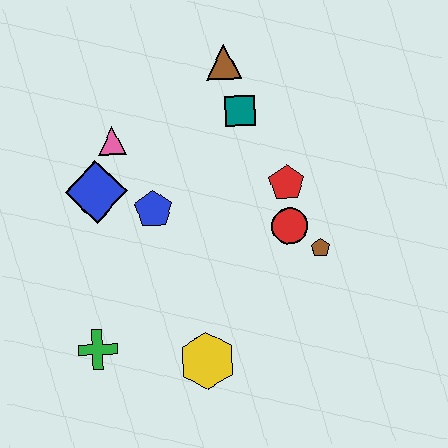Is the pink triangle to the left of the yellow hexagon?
Yes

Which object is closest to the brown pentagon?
The red circle is closest to the brown pentagon.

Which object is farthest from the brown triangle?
The green cross is farthest from the brown triangle.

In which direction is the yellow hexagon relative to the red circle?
The yellow hexagon is below the red circle.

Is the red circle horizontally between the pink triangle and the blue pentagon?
No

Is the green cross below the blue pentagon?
Yes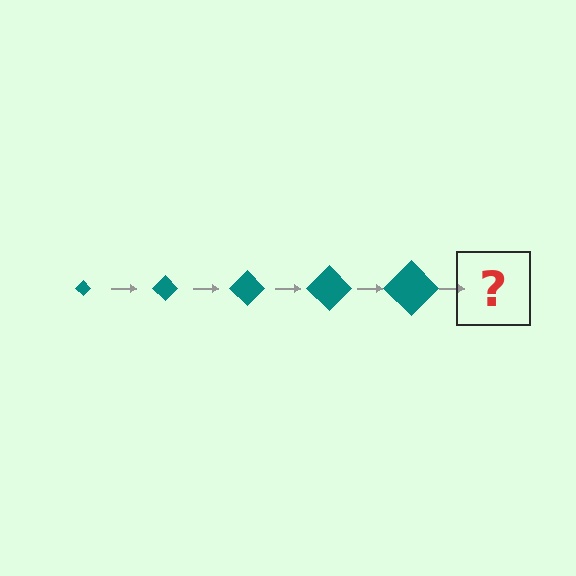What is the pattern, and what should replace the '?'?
The pattern is that the diamond gets progressively larger each step. The '?' should be a teal diamond, larger than the previous one.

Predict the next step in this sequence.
The next step is a teal diamond, larger than the previous one.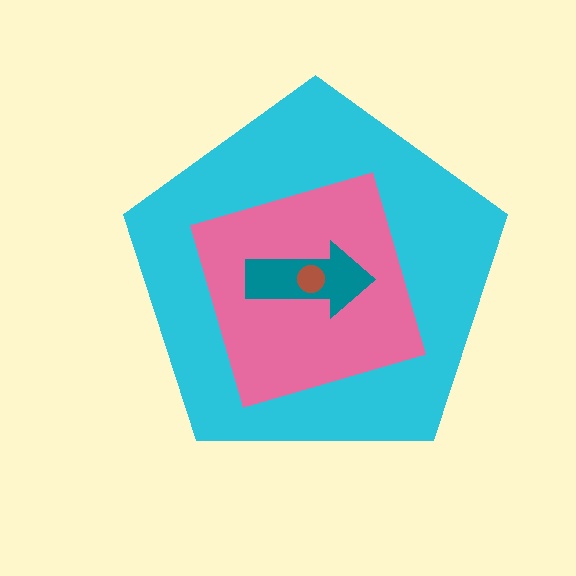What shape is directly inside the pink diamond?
The teal arrow.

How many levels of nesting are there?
4.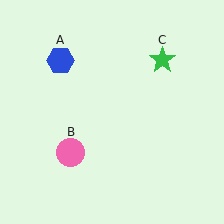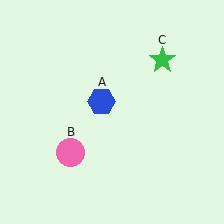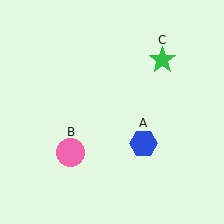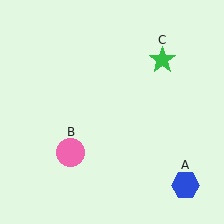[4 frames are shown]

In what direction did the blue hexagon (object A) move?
The blue hexagon (object A) moved down and to the right.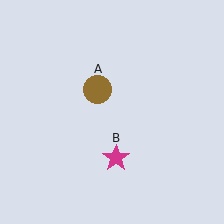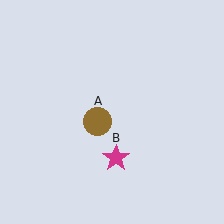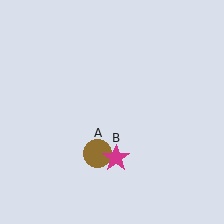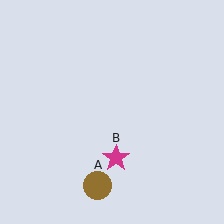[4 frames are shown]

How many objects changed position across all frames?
1 object changed position: brown circle (object A).